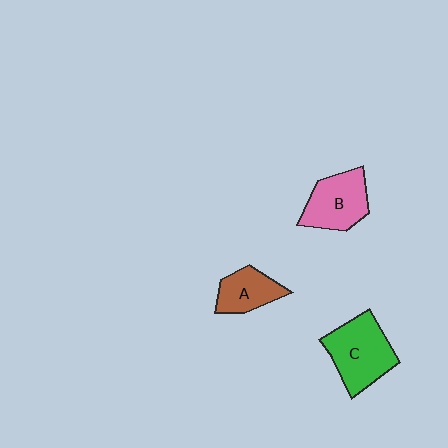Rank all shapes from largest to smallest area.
From largest to smallest: C (green), B (pink), A (brown).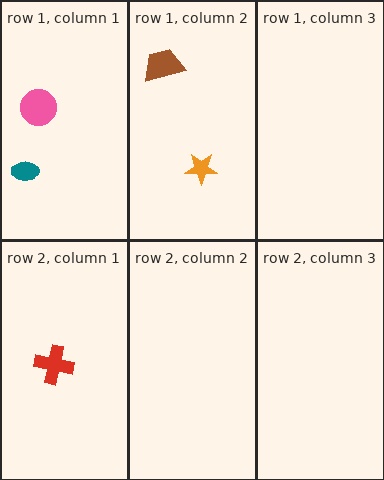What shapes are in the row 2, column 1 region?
The red cross.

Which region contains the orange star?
The row 1, column 2 region.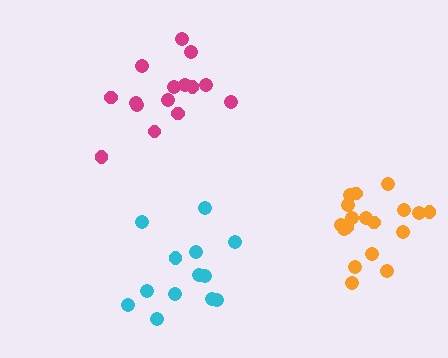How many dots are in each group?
Group 1: 15 dots, Group 2: 18 dots, Group 3: 13 dots (46 total).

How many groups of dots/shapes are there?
There are 3 groups.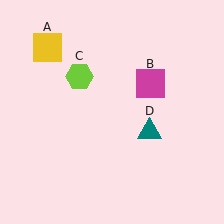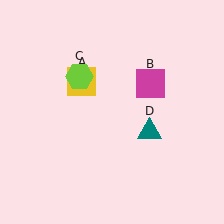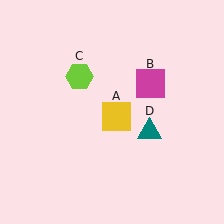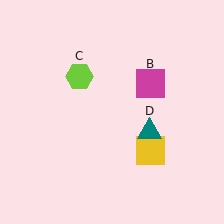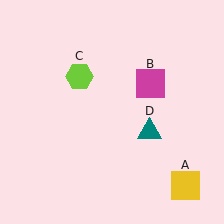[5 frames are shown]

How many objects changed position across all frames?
1 object changed position: yellow square (object A).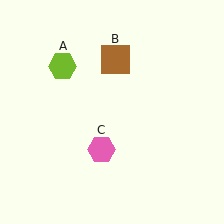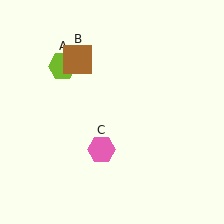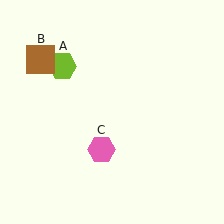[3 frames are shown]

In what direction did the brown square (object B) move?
The brown square (object B) moved left.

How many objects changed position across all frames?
1 object changed position: brown square (object B).